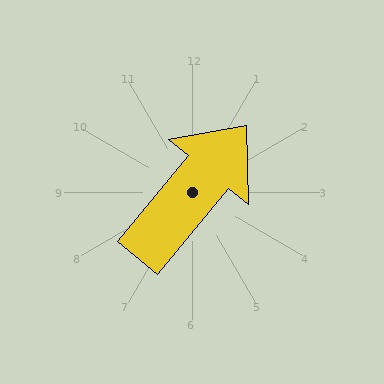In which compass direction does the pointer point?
Northeast.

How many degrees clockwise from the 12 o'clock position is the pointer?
Approximately 39 degrees.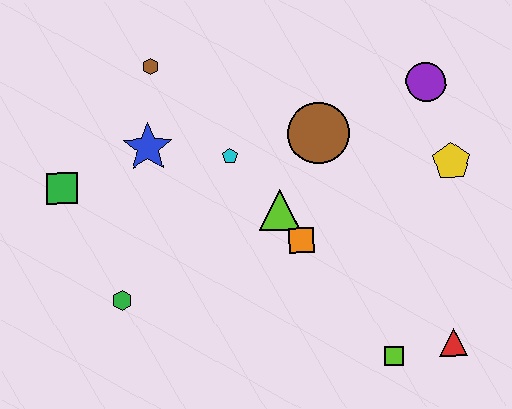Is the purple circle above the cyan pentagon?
Yes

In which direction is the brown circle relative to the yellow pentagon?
The brown circle is to the left of the yellow pentagon.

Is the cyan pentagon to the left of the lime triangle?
Yes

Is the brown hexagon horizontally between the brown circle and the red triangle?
No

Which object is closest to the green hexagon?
The green square is closest to the green hexagon.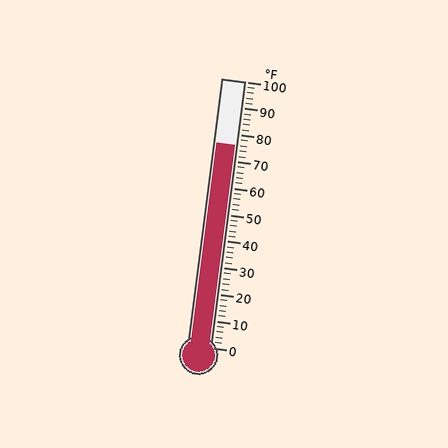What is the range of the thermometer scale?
The thermometer scale ranges from 0°F to 100°F.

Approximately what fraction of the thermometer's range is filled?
The thermometer is filled to approximately 75% of its range.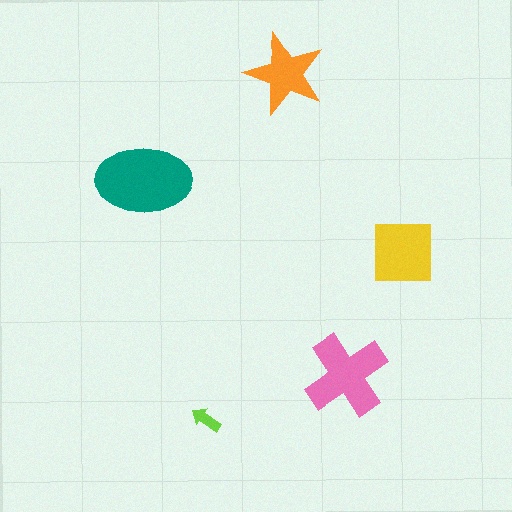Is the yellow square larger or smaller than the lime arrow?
Larger.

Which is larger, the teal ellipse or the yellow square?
The teal ellipse.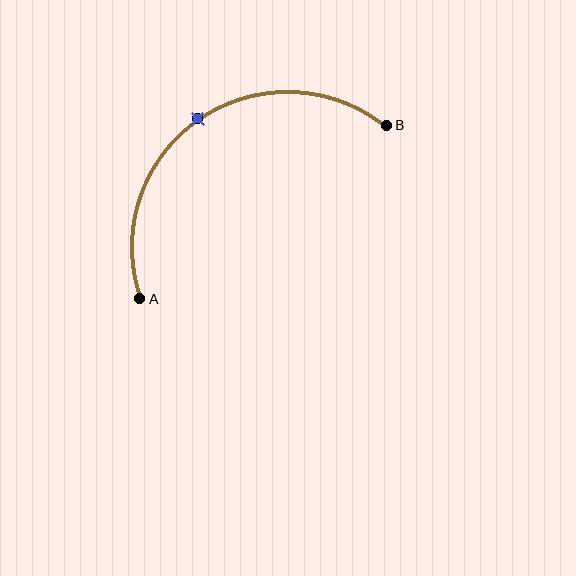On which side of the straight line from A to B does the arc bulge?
The arc bulges above and to the left of the straight line connecting A and B.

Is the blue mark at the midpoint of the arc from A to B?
Yes. The blue mark lies on the arc at equal arc-length from both A and B — it is the arc midpoint.